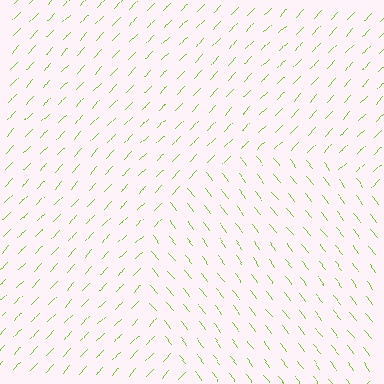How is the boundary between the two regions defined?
The boundary is defined purely by a change in line orientation (approximately 81 degrees difference). All lines are the same color and thickness.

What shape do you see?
I see a circle.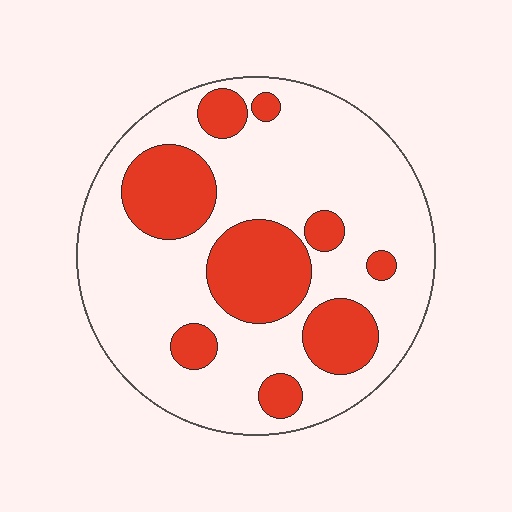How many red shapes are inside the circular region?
9.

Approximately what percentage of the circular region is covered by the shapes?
Approximately 30%.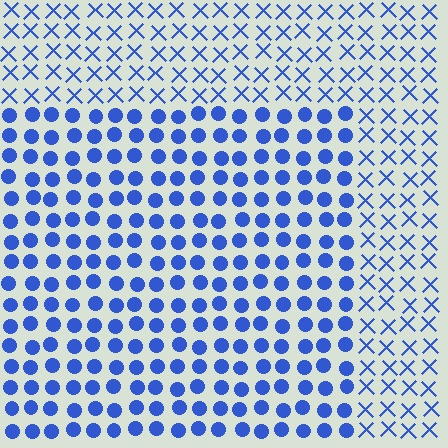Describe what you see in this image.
The image is filled with small blue elements arranged in a uniform grid. A rectangle-shaped region contains circles, while the surrounding area contains X marks. The boundary is defined purely by the change in element shape.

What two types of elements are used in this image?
The image uses circles inside the rectangle region and X marks outside it.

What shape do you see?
I see a rectangle.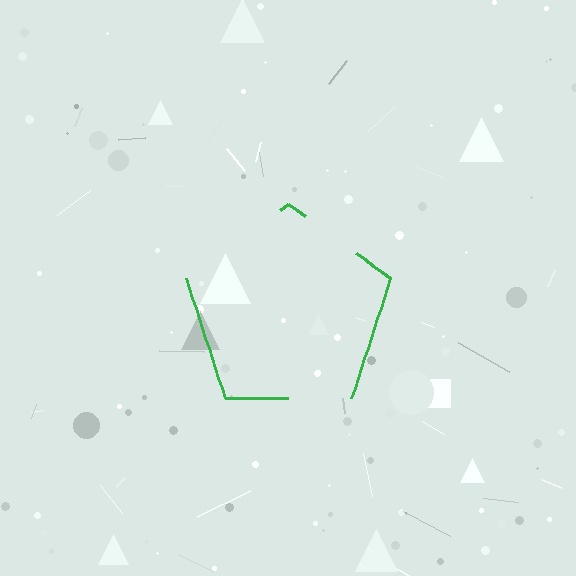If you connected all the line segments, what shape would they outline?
They would outline a pentagon.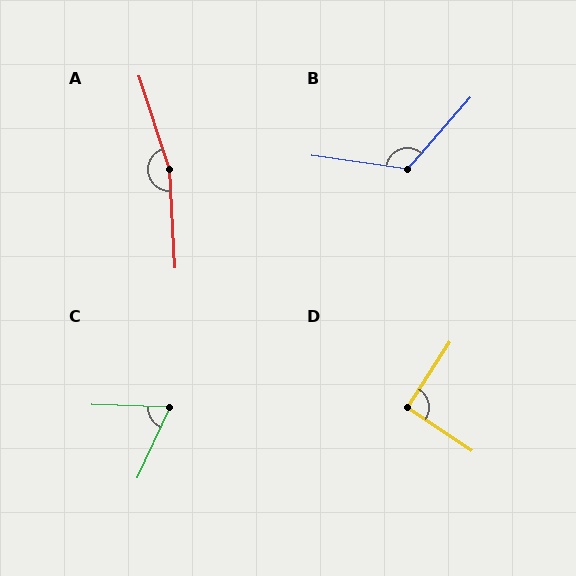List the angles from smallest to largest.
C (67°), D (91°), B (123°), A (166°).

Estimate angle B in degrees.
Approximately 123 degrees.